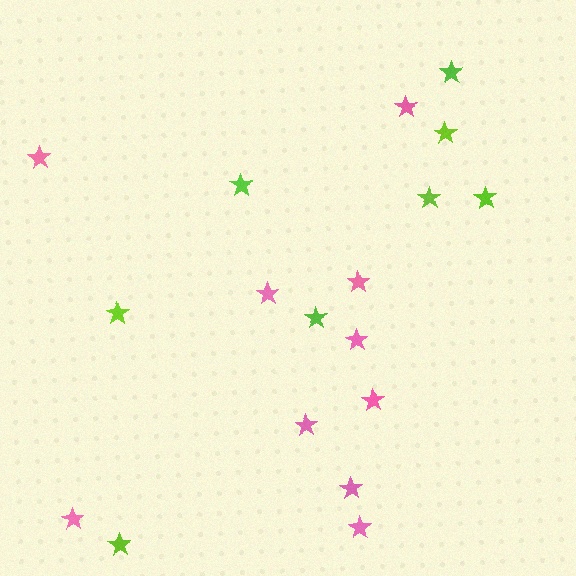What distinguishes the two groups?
There are 2 groups: one group of lime stars (8) and one group of pink stars (10).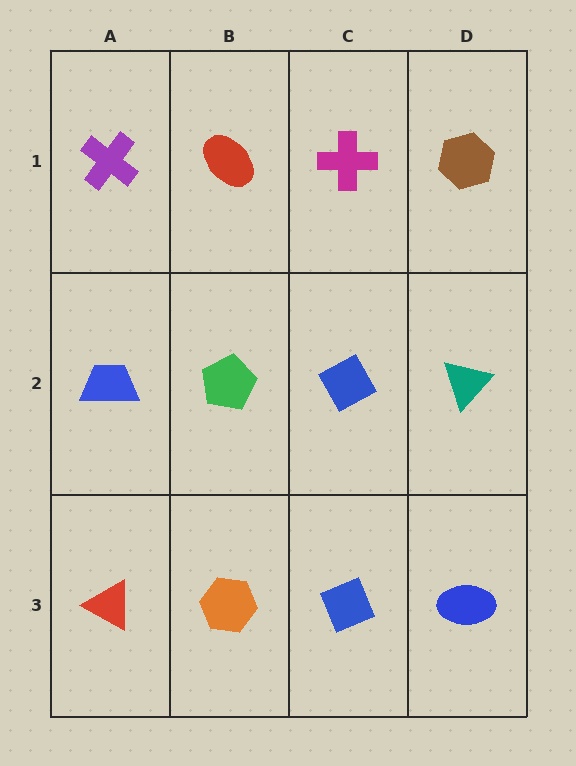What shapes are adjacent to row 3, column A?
A blue trapezoid (row 2, column A), an orange hexagon (row 3, column B).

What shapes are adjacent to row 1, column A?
A blue trapezoid (row 2, column A), a red ellipse (row 1, column B).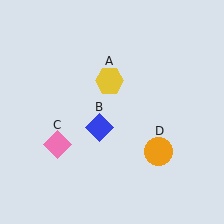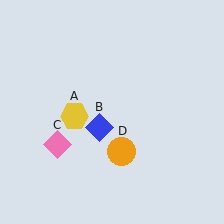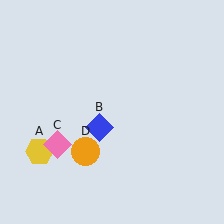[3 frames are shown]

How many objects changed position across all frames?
2 objects changed position: yellow hexagon (object A), orange circle (object D).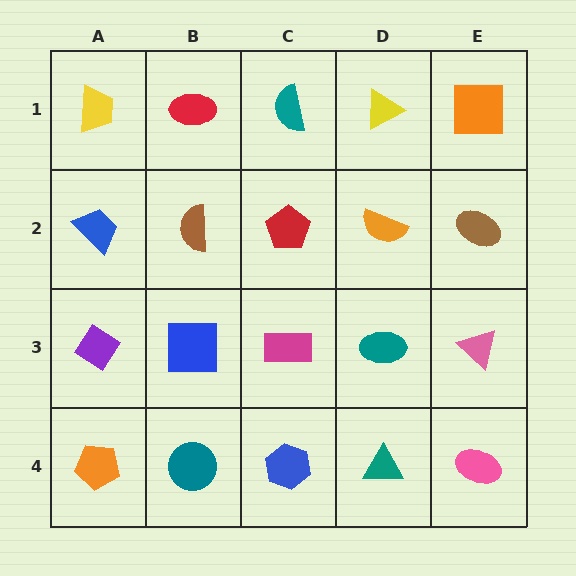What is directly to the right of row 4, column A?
A teal circle.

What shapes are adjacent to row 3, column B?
A brown semicircle (row 2, column B), a teal circle (row 4, column B), a purple diamond (row 3, column A), a magenta rectangle (row 3, column C).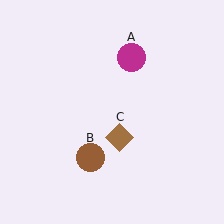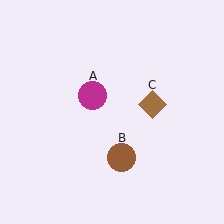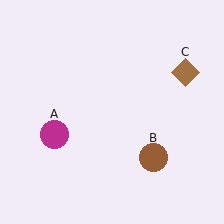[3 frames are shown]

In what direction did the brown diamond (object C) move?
The brown diamond (object C) moved up and to the right.